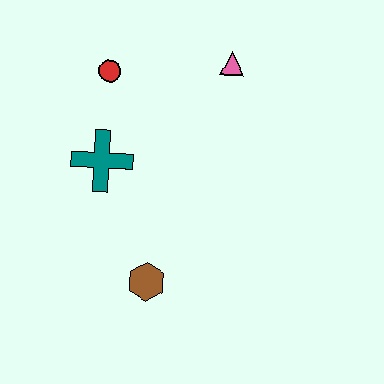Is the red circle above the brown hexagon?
Yes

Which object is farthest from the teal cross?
The pink triangle is farthest from the teal cross.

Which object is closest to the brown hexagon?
The teal cross is closest to the brown hexagon.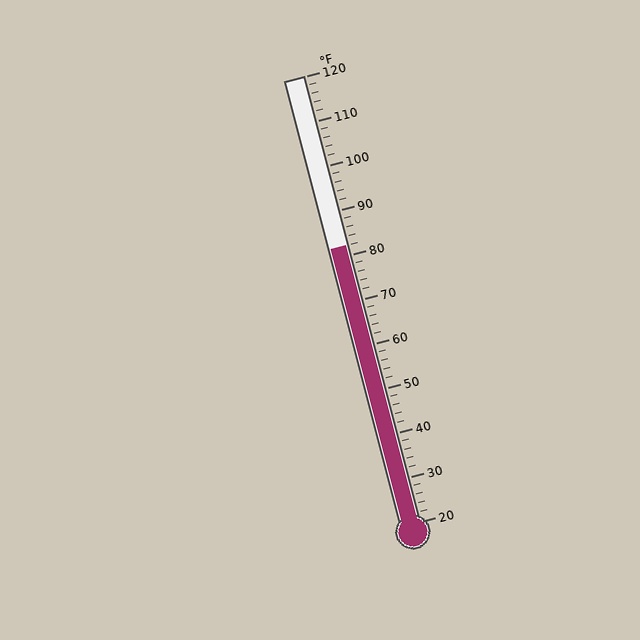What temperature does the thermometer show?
The thermometer shows approximately 82°F.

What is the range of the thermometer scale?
The thermometer scale ranges from 20°F to 120°F.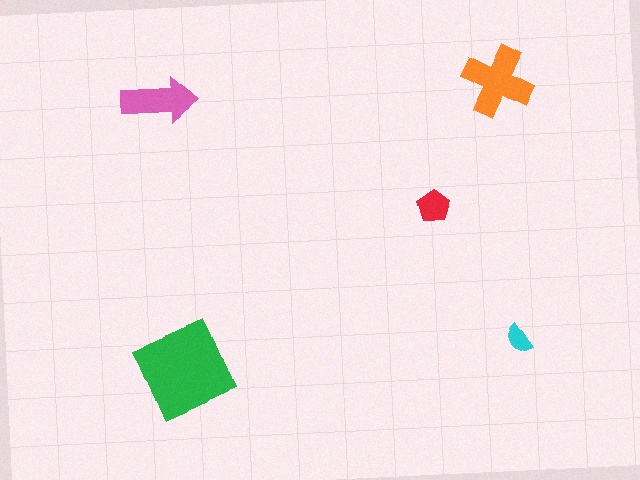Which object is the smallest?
The cyan semicircle.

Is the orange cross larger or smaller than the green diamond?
Smaller.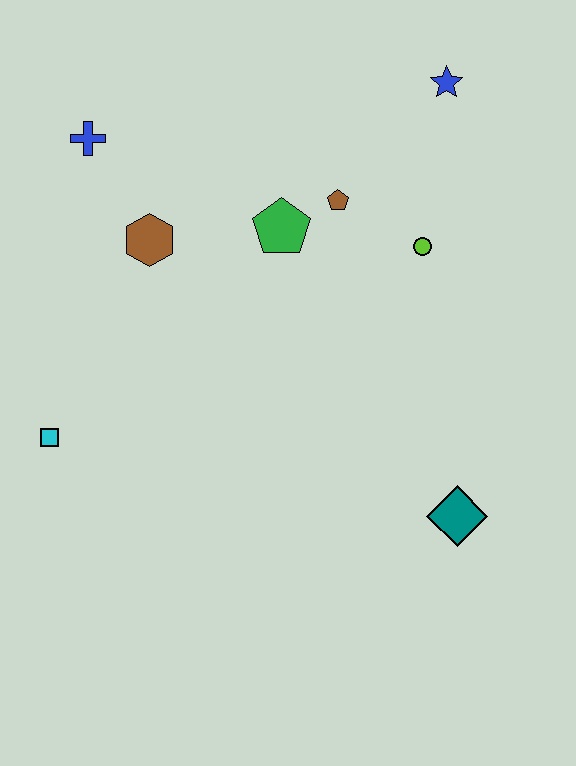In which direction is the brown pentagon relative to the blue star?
The brown pentagon is below the blue star.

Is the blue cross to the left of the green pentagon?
Yes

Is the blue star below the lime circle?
No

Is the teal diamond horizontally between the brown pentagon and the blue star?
No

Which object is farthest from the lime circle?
The cyan square is farthest from the lime circle.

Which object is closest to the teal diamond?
The lime circle is closest to the teal diamond.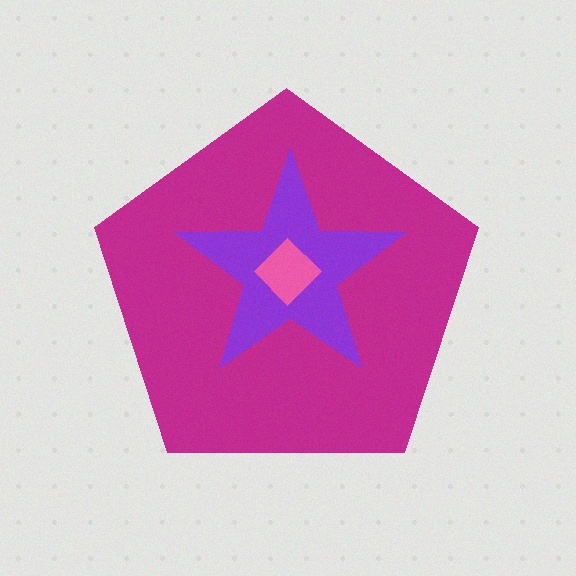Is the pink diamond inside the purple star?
Yes.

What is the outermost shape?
The magenta pentagon.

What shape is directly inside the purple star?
The pink diamond.